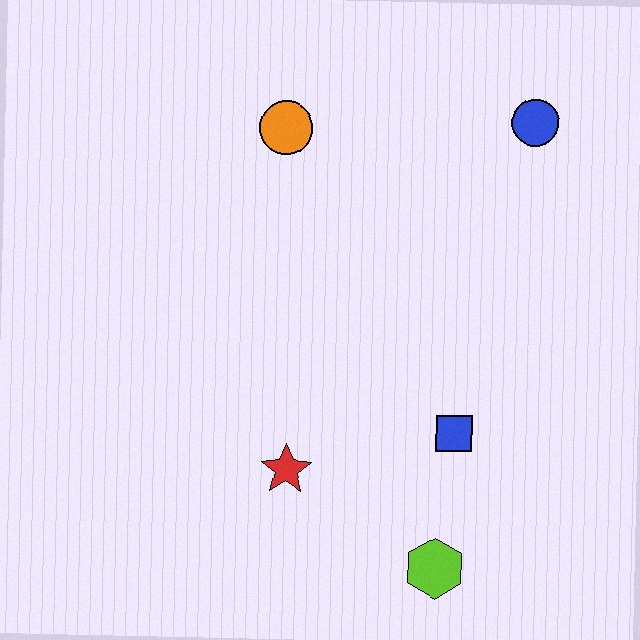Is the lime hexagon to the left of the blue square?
Yes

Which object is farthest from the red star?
The blue circle is farthest from the red star.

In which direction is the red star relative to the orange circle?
The red star is below the orange circle.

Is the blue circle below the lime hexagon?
No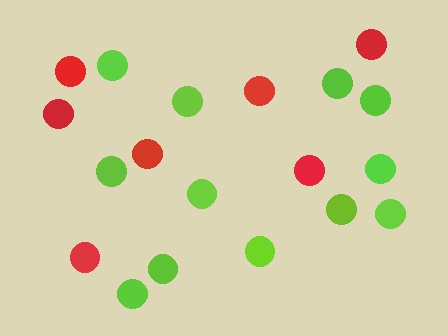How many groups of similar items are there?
There are 2 groups: one group of red circles (7) and one group of lime circles (12).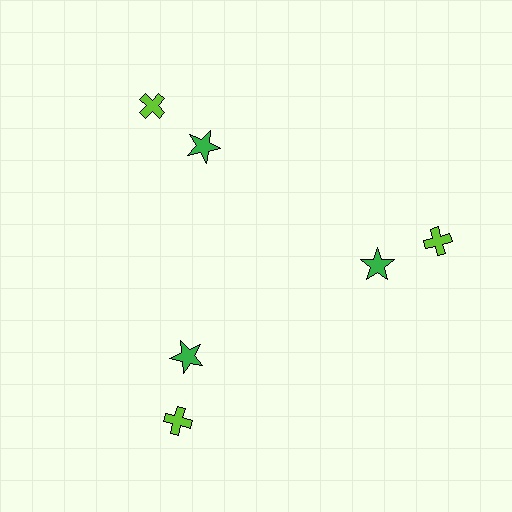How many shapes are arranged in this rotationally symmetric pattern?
There are 6 shapes, arranged in 3 groups of 2.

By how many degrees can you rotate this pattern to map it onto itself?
The pattern maps onto itself every 120 degrees of rotation.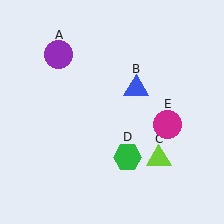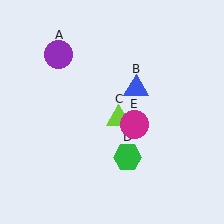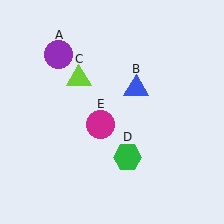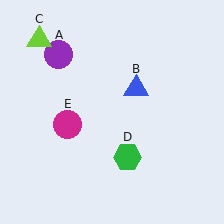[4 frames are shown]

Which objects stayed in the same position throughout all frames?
Purple circle (object A) and blue triangle (object B) and green hexagon (object D) remained stationary.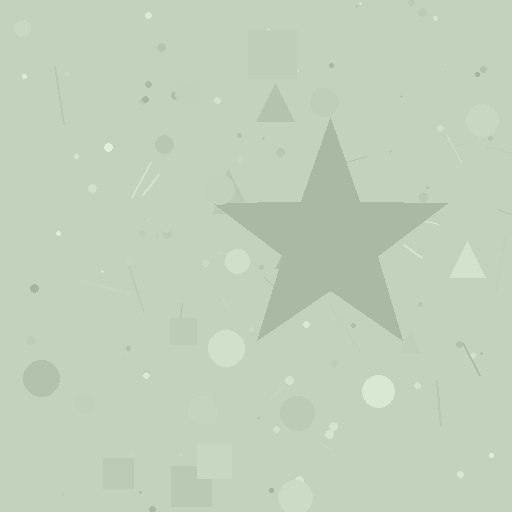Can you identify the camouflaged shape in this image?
The camouflaged shape is a star.